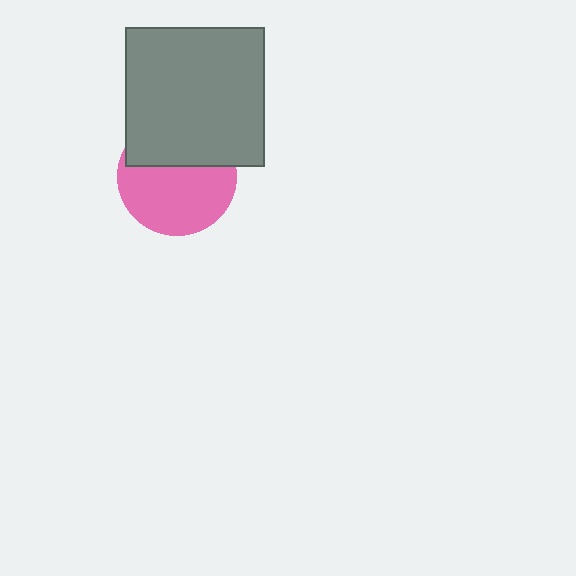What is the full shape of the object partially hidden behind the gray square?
The partially hidden object is a pink circle.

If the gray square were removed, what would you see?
You would see the complete pink circle.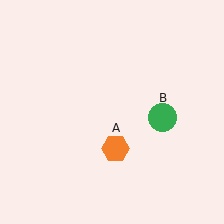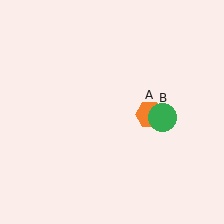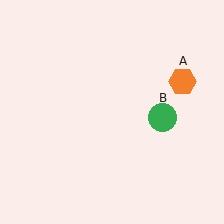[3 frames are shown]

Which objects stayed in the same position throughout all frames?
Green circle (object B) remained stationary.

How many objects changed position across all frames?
1 object changed position: orange hexagon (object A).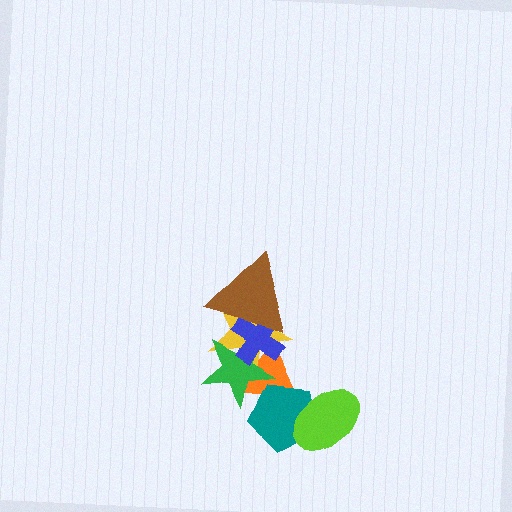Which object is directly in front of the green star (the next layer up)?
The blue cross is directly in front of the green star.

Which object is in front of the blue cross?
The brown triangle is in front of the blue cross.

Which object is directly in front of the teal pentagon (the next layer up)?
The green star is directly in front of the teal pentagon.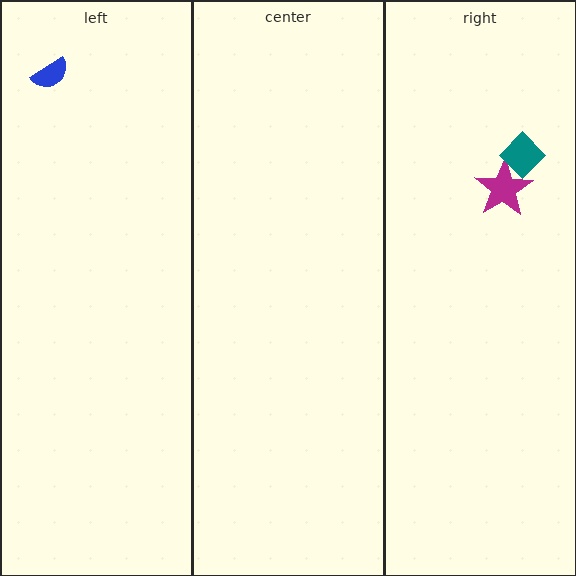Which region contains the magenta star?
The right region.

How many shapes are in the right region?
2.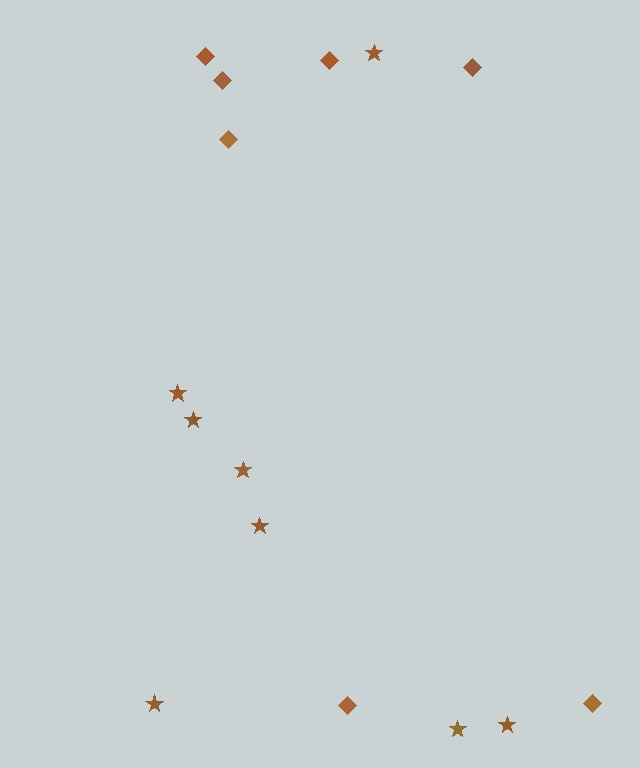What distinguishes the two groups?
There are 2 groups: one group of stars (8) and one group of diamonds (7).